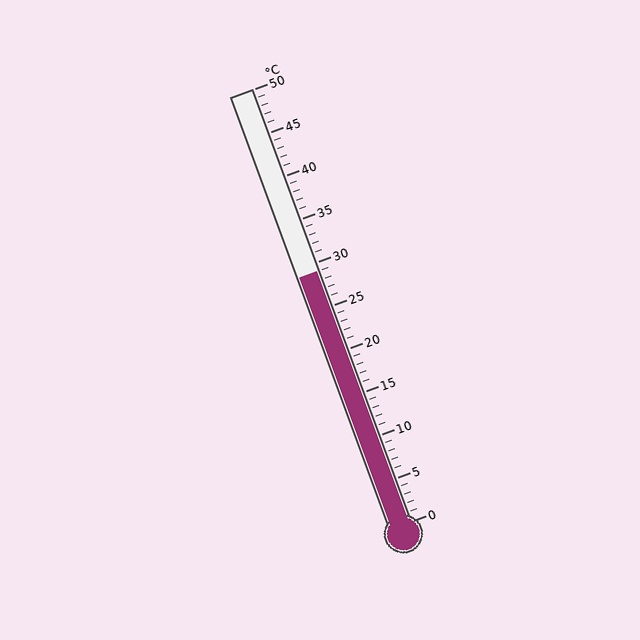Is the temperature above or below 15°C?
The temperature is above 15°C.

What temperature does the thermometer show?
The thermometer shows approximately 29°C.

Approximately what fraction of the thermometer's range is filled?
The thermometer is filled to approximately 60% of its range.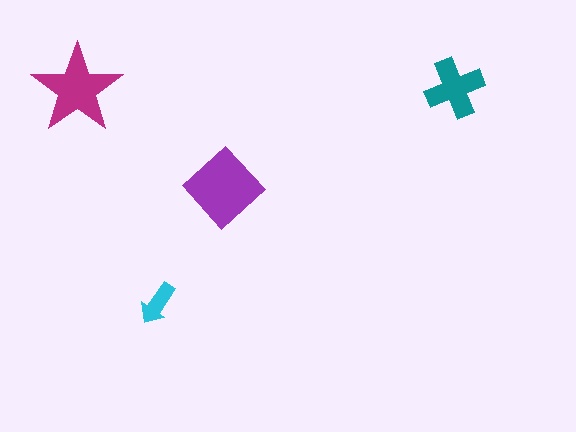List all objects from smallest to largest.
The cyan arrow, the teal cross, the magenta star, the purple diamond.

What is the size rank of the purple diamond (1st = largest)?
1st.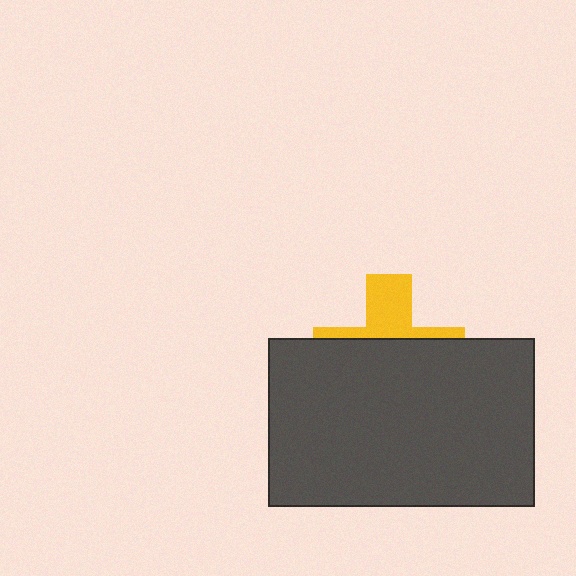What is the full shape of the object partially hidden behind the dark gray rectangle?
The partially hidden object is a yellow cross.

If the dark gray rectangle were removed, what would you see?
You would see the complete yellow cross.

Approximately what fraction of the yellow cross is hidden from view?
Roughly 66% of the yellow cross is hidden behind the dark gray rectangle.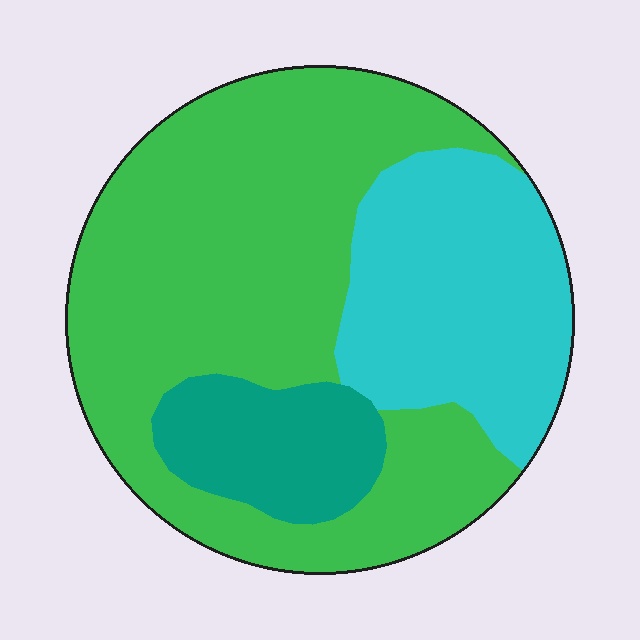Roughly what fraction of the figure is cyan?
Cyan takes up about one quarter (1/4) of the figure.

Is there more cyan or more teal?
Cyan.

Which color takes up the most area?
Green, at roughly 60%.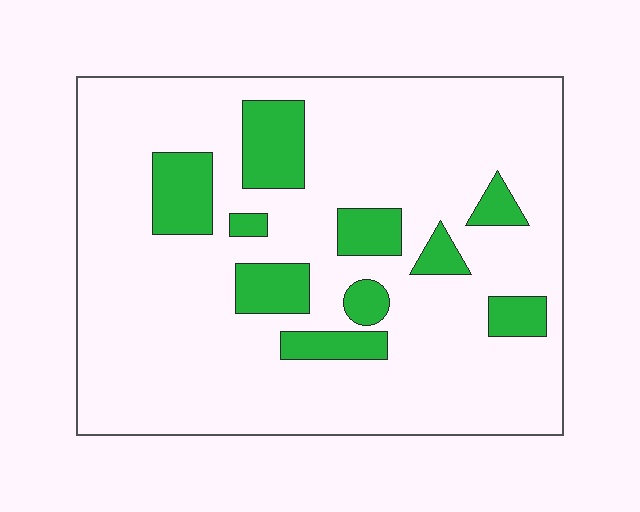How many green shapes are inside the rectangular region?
10.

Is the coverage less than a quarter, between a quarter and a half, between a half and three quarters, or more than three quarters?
Less than a quarter.